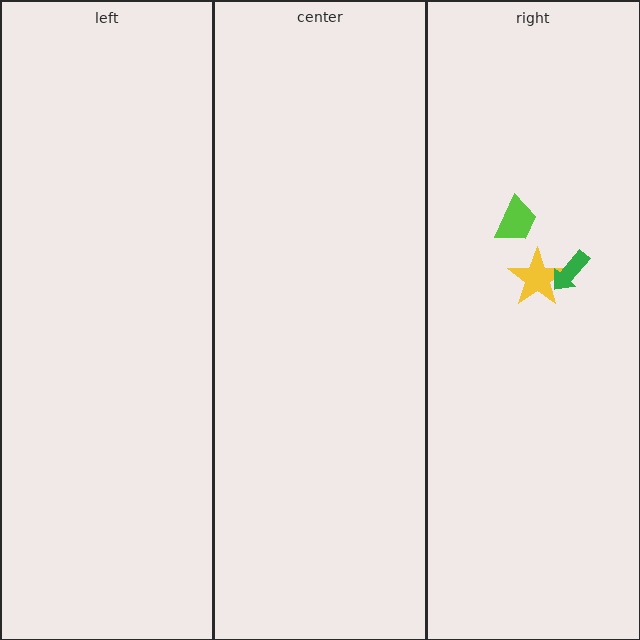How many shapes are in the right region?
3.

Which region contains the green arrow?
The right region.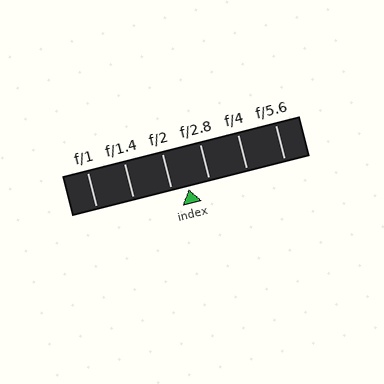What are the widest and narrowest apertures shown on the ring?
The widest aperture shown is f/1 and the narrowest is f/5.6.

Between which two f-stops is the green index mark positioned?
The index mark is between f/2 and f/2.8.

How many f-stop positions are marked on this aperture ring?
There are 6 f-stop positions marked.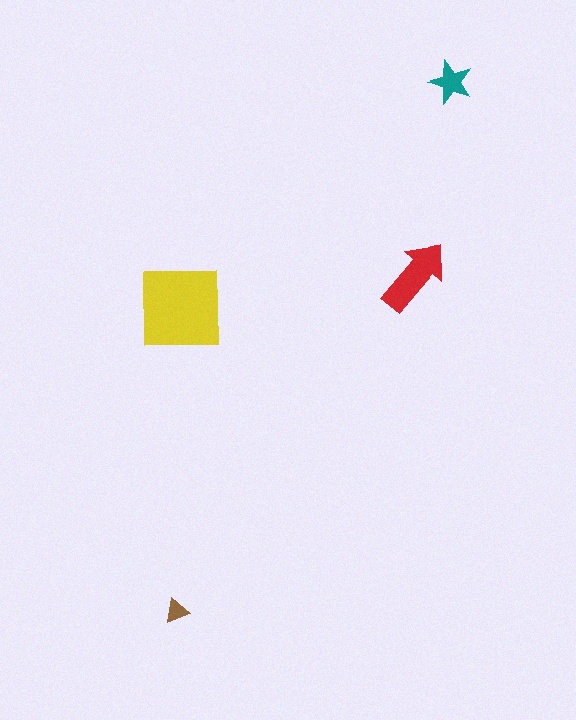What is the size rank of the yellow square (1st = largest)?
1st.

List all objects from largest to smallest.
The yellow square, the red arrow, the teal star, the brown triangle.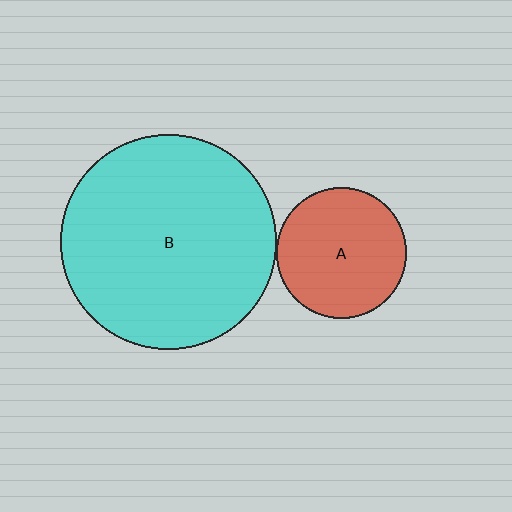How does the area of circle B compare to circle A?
Approximately 2.7 times.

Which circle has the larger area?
Circle B (cyan).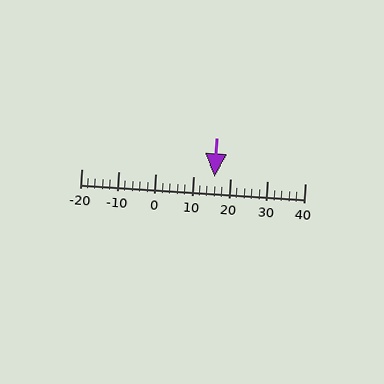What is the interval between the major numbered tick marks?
The major tick marks are spaced 10 units apart.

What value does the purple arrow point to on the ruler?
The purple arrow points to approximately 16.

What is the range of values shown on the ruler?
The ruler shows values from -20 to 40.